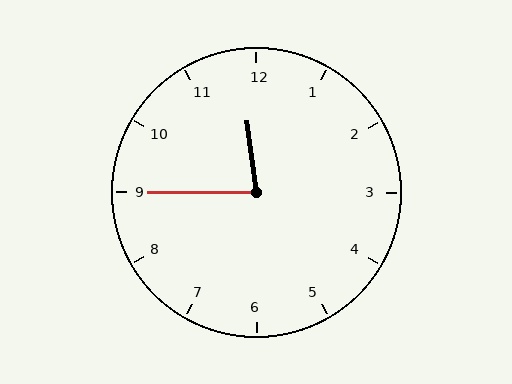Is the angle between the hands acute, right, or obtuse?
It is acute.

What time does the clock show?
11:45.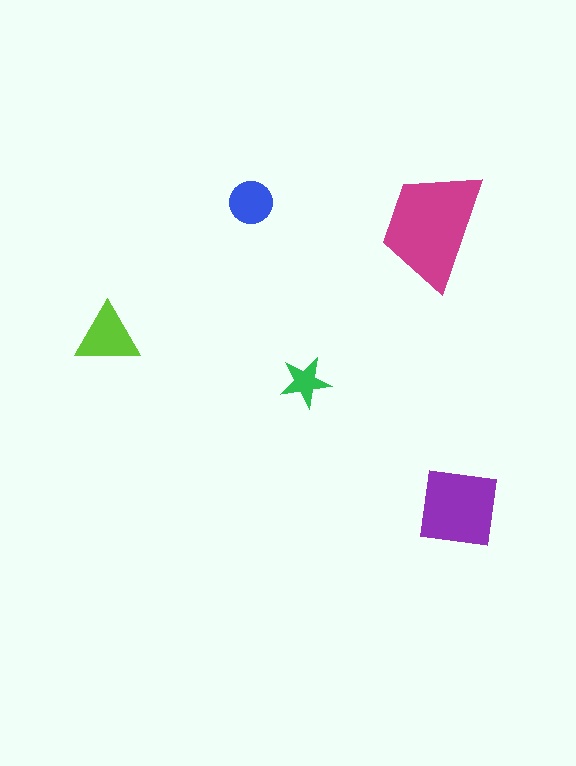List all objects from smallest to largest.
The green star, the blue circle, the lime triangle, the purple square, the magenta trapezoid.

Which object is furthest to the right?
The purple square is rightmost.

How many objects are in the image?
There are 5 objects in the image.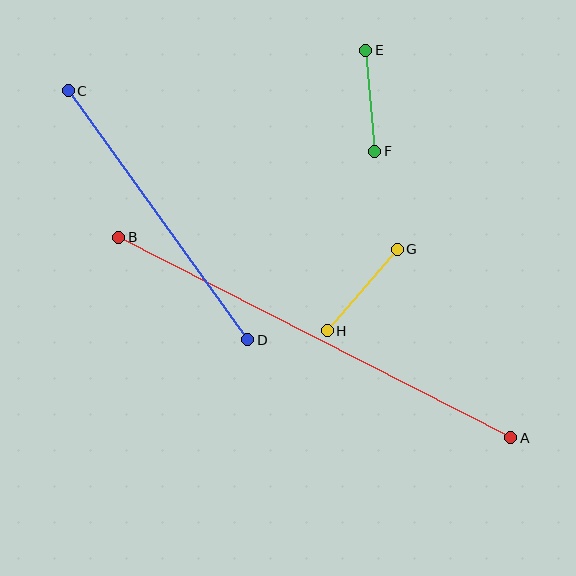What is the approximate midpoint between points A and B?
The midpoint is at approximately (315, 338) pixels.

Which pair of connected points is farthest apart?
Points A and B are farthest apart.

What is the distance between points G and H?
The distance is approximately 108 pixels.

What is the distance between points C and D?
The distance is approximately 307 pixels.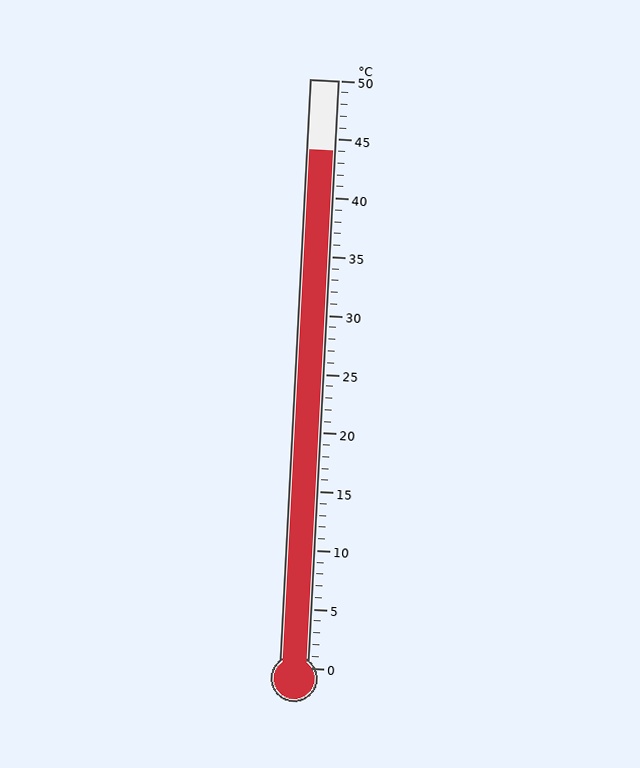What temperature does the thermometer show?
The thermometer shows approximately 44°C.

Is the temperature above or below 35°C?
The temperature is above 35°C.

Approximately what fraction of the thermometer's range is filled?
The thermometer is filled to approximately 90% of its range.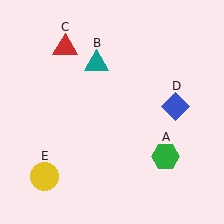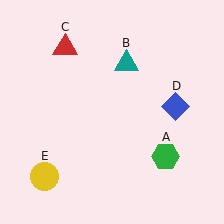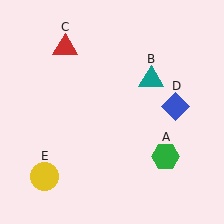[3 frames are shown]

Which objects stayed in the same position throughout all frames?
Green hexagon (object A) and red triangle (object C) and blue diamond (object D) and yellow circle (object E) remained stationary.